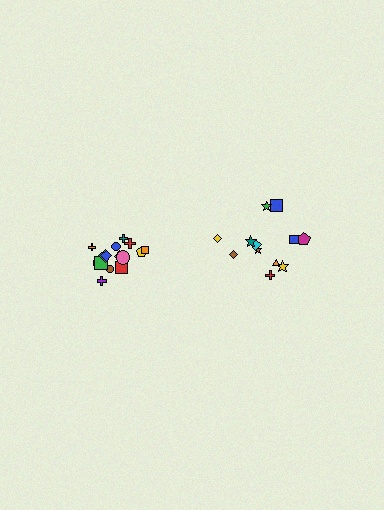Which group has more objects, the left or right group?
The left group.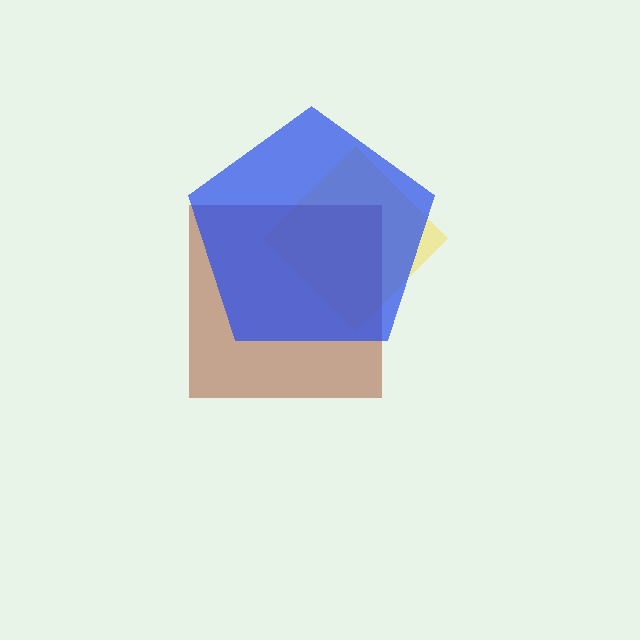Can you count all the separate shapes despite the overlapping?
Yes, there are 3 separate shapes.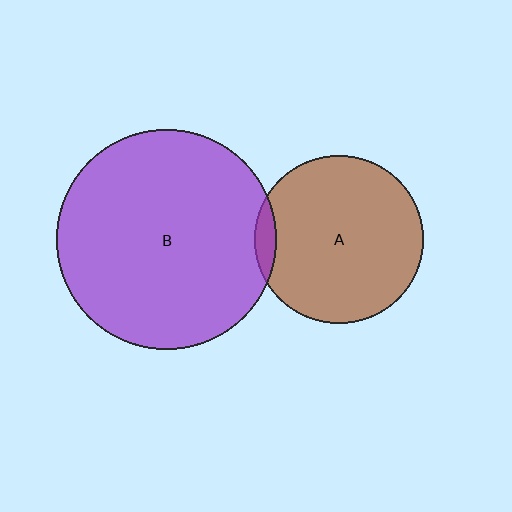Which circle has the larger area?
Circle B (purple).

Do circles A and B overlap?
Yes.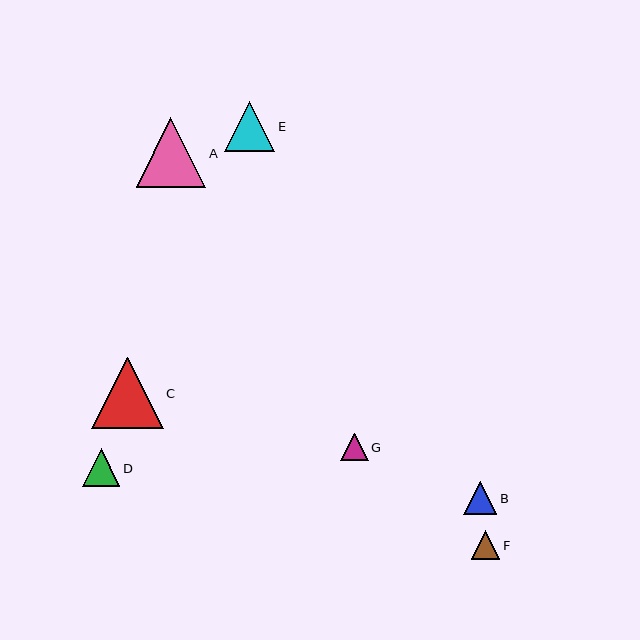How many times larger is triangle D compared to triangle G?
Triangle D is approximately 1.4 times the size of triangle G.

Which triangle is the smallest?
Triangle G is the smallest with a size of approximately 27 pixels.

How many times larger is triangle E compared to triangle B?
Triangle E is approximately 1.5 times the size of triangle B.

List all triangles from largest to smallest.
From largest to smallest: C, A, E, D, B, F, G.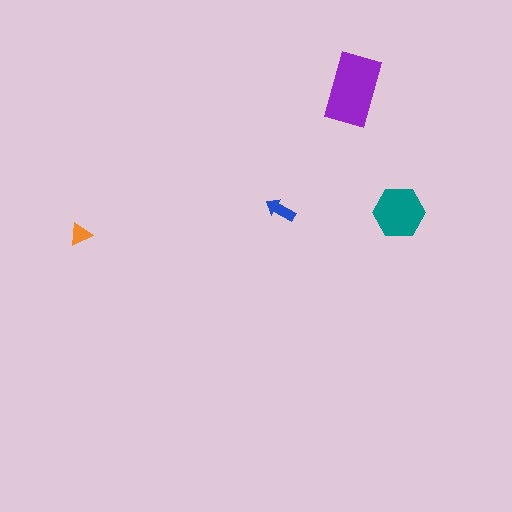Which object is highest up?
The purple rectangle is topmost.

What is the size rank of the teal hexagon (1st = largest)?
2nd.